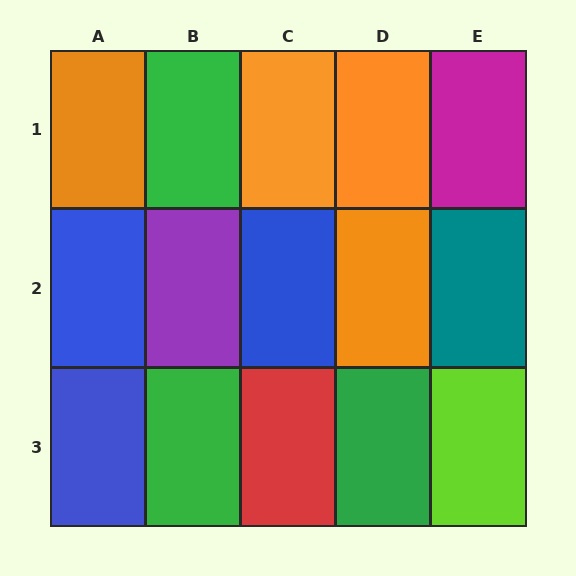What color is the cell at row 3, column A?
Blue.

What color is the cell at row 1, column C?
Orange.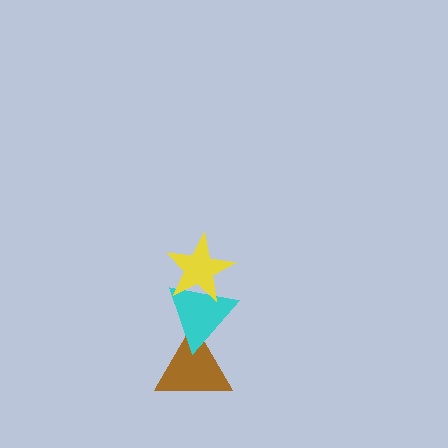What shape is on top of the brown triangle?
The cyan triangle is on top of the brown triangle.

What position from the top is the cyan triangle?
The cyan triangle is 2nd from the top.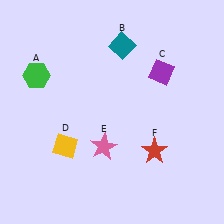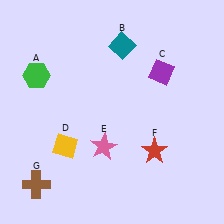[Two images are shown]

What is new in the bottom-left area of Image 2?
A brown cross (G) was added in the bottom-left area of Image 2.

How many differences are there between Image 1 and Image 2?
There is 1 difference between the two images.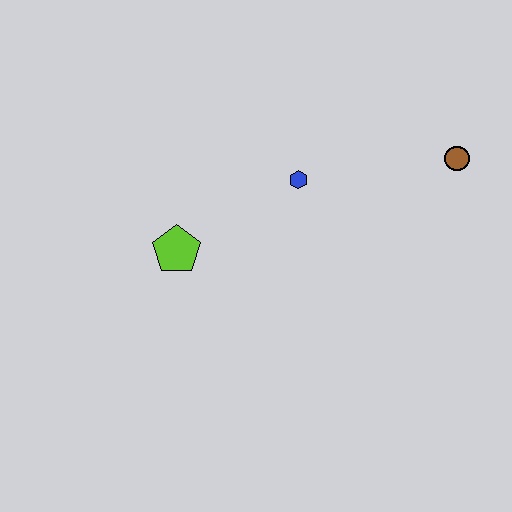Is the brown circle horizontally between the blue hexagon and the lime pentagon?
No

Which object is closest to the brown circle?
The blue hexagon is closest to the brown circle.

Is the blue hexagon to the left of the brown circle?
Yes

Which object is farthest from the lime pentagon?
The brown circle is farthest from the lime pentagon.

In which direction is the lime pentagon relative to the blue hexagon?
The lime pentagon is to the left of the blue hexagon.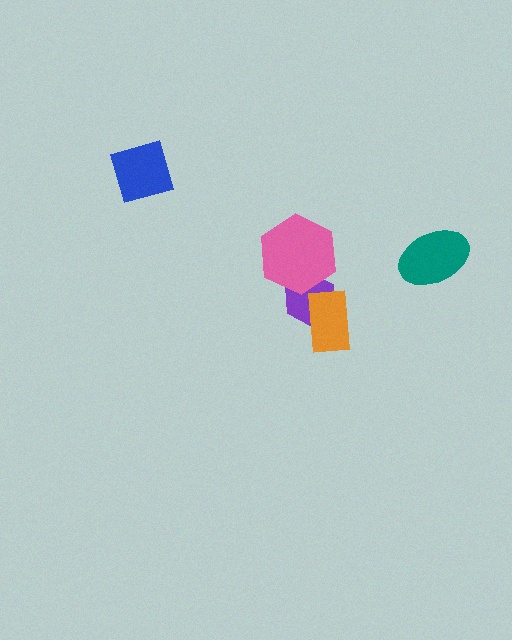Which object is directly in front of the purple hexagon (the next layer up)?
The orange rectangle is directly in front of the purple hexagon.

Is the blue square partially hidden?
No, no other shape covers it.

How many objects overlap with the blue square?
0 objects overlap with the blue square.